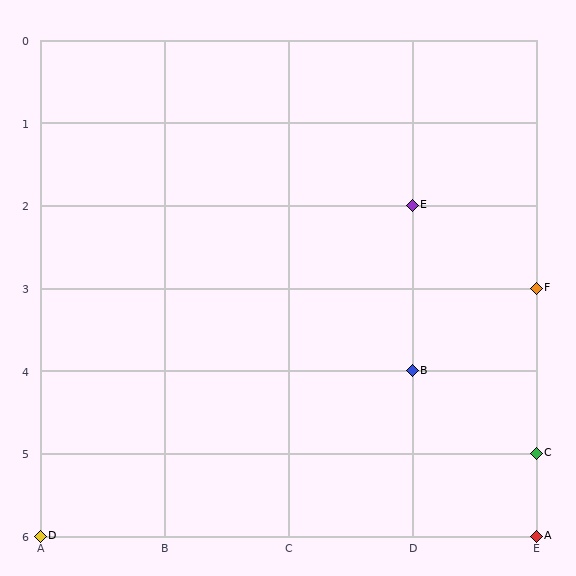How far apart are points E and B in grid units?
Points E and B are 2 rows apart.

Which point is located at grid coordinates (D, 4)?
Point B is at (D, 4).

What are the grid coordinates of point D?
Point D is at grid coordinates (A, 6).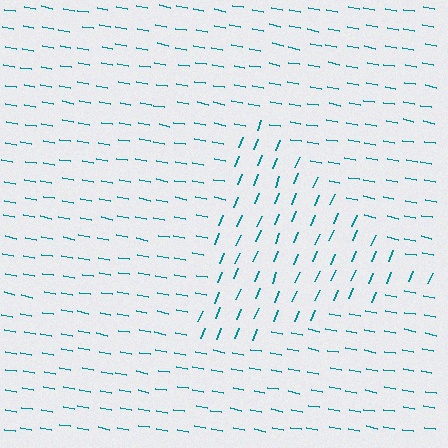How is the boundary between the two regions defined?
The boundary is defined purely by a change in line orientation (approximately 77 degrees difference). All lines are the same color and thickness.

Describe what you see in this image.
The image is filled with small teal line segments. A triangle region in the image has lines oriented differently from the surrounding lines, creating a visible texture boundary.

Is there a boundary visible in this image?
Yes, there is a texture boundary formed by a change in line orientation.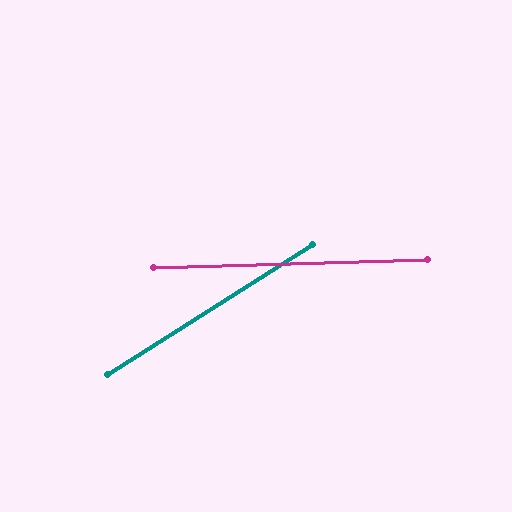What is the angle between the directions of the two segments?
Approximately 31 degrees.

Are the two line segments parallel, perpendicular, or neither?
Neither parallel nor perpendicular — they differ by about 31°.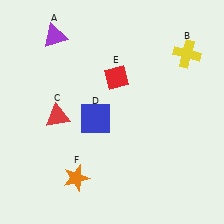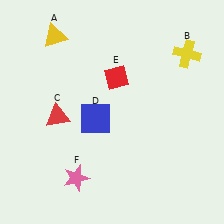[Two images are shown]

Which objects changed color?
A changed from purple to yellow. F changed from orange to pink.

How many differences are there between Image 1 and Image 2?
There are 2 differences between the two images.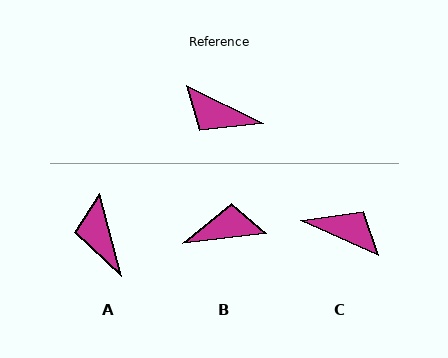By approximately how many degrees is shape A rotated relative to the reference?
Approximately 49 degrees clockwise.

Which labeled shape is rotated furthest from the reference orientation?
C, about 178 degrees away.